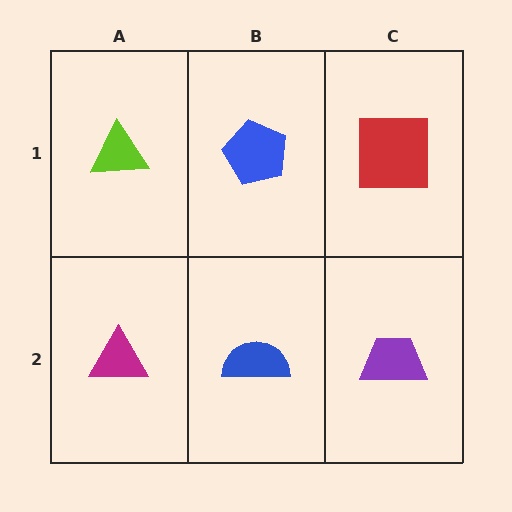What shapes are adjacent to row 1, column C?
A purple trapezoid (row 2, column C), a blue pentagon (row 1, column B).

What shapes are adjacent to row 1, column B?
A blue semicircle (row 2, column B), a lime triangle (row 1, column A), a red square (row 1, column C).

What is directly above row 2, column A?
A lime triangle.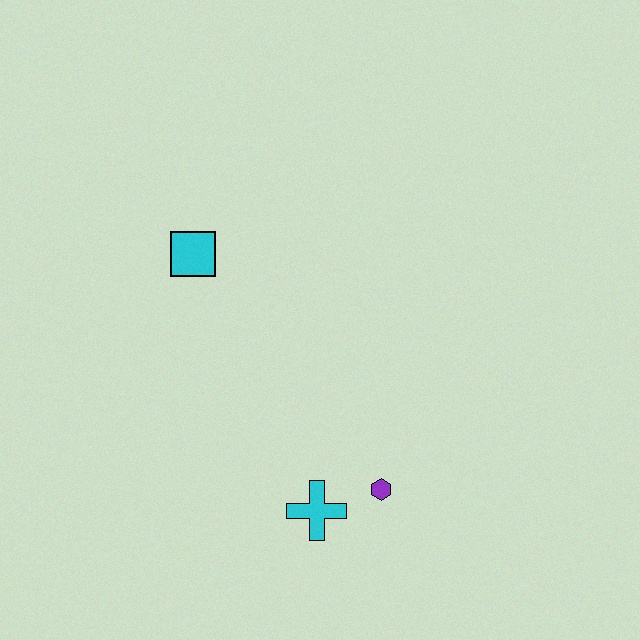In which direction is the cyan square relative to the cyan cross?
The cyan square is above the cyan cross.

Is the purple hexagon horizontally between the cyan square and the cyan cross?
No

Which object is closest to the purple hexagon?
The cyan cross is closest to the purple hexagon.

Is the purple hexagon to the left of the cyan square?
No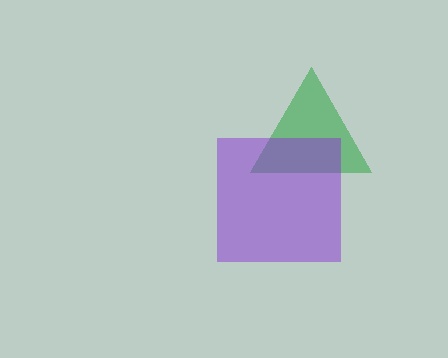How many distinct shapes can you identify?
There are 2 distinct shapes: a green triangle, a purple square.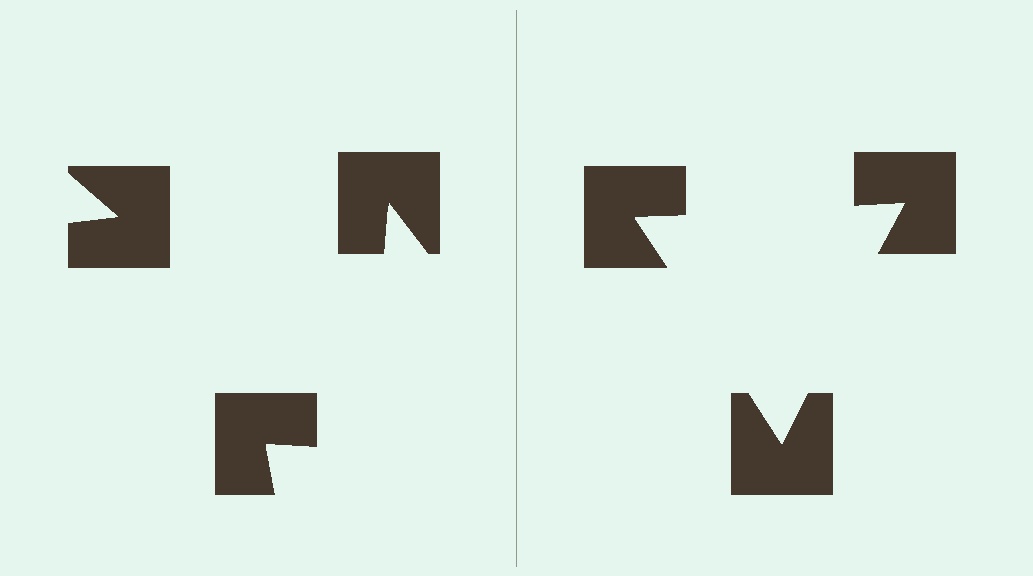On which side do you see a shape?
An illusory triangle appears on the right side. On the left side the wedge cuts are rotated, so no coherent shape forms.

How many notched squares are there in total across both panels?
6 — 3 on each side.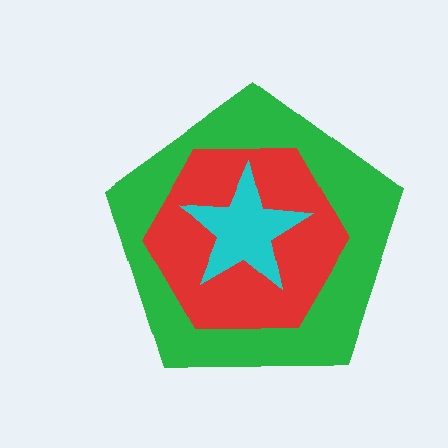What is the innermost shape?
The cyan star.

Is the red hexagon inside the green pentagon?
Yes.